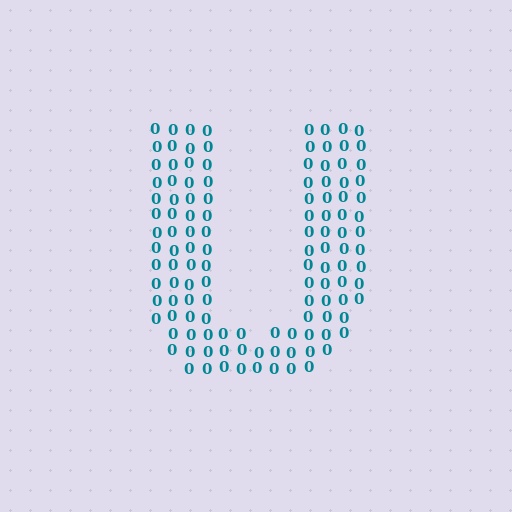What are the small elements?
The small elements are digit 0's.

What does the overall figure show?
The overall figure shows the letter U.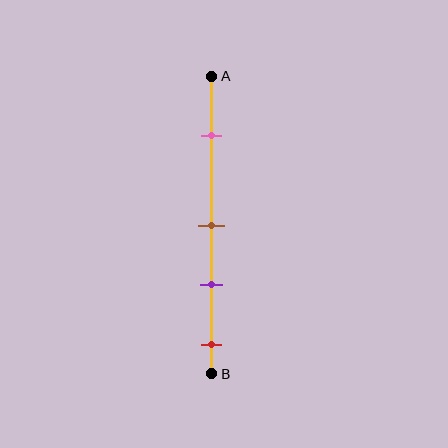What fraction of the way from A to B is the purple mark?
The purple mark is approximately 70% (0.7) of the way from A to B.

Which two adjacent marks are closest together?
The brown and purple marks are the closest adjacent pair.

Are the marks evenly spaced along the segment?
No, the marks are not evenly spaced.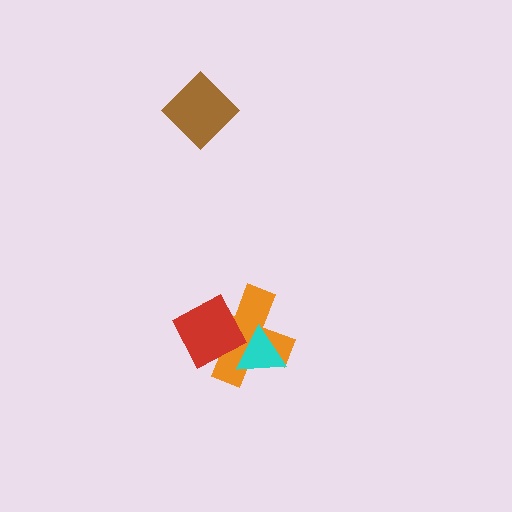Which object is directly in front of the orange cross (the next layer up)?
The red diamond is directly in front of the orange cross.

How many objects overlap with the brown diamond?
0 objects overlap with the brown diamond.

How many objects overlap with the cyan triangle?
2 objects overlap with the cyan triangle.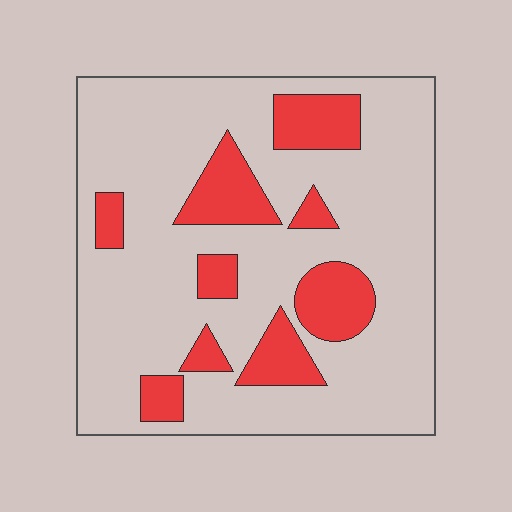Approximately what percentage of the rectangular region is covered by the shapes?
Approximately 20%.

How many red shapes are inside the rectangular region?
9.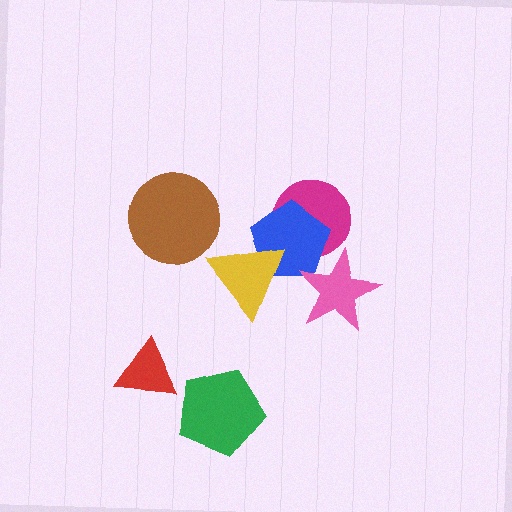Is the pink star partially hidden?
No, no other shape covers it.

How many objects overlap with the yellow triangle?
1 object overlaps with the yellow triangle.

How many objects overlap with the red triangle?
0 objects overlap with the red triangle.